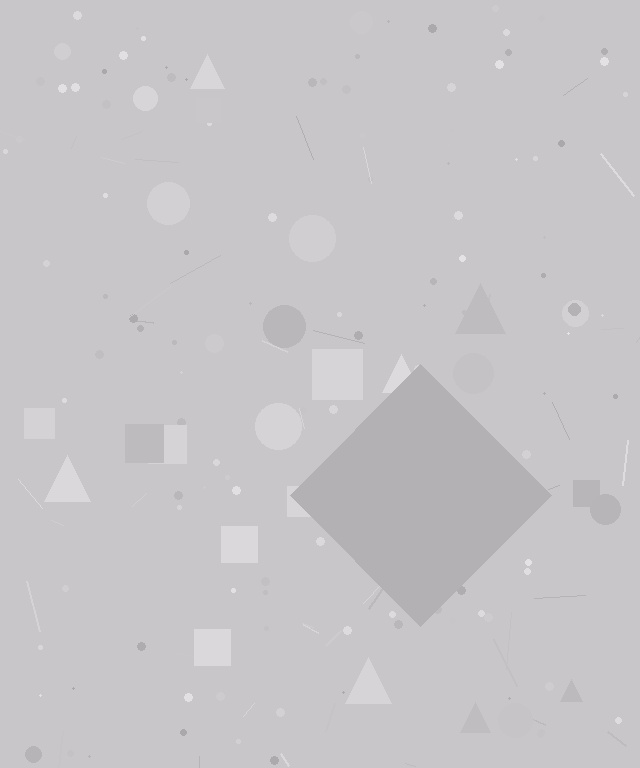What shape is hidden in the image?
A diamond is hidden in the image.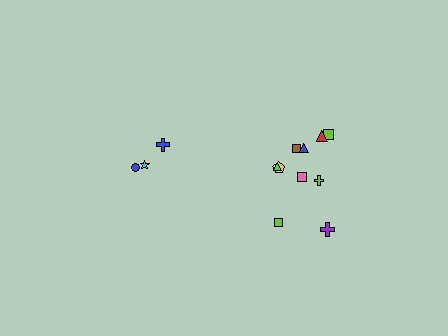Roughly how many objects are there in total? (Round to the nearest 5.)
Roughly 15 objects in total.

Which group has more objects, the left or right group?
The right group.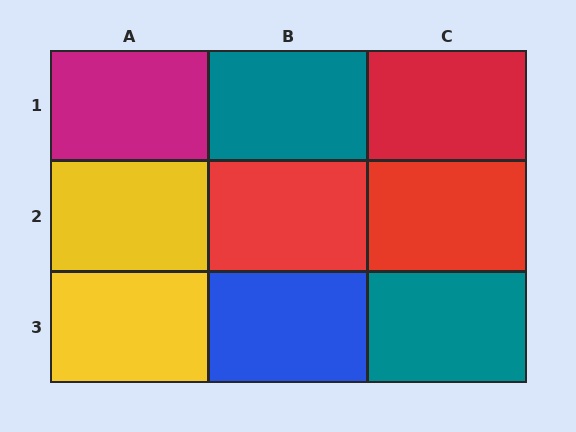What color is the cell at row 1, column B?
Teal.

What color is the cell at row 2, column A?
Yellow.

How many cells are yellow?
2 cells are yellow.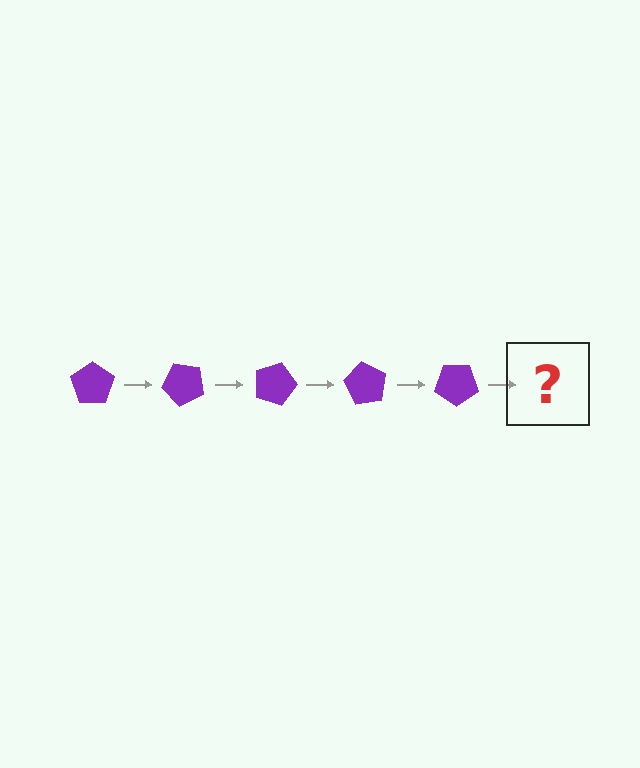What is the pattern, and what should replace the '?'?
The pattern is that the pentagon rotates 45 degrees each step. The '?' should be a purple pentagon rotated 225 degrees.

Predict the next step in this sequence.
The next step is a purple pentagon rotated 225 degrees.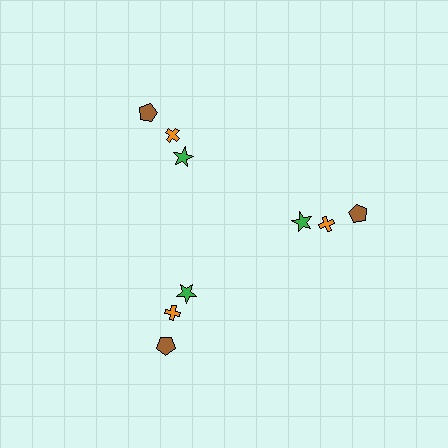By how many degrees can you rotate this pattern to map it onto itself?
The pattern maps onto itself every 120 degrees of rotation.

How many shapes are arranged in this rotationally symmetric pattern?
There are 9 shapes, arranged in 3 groups of 3.